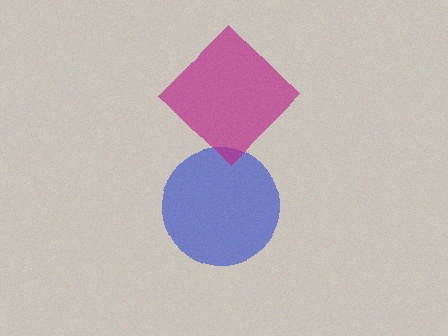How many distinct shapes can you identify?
There are 2 distinct shapes: a blue circle, a magenta diamond.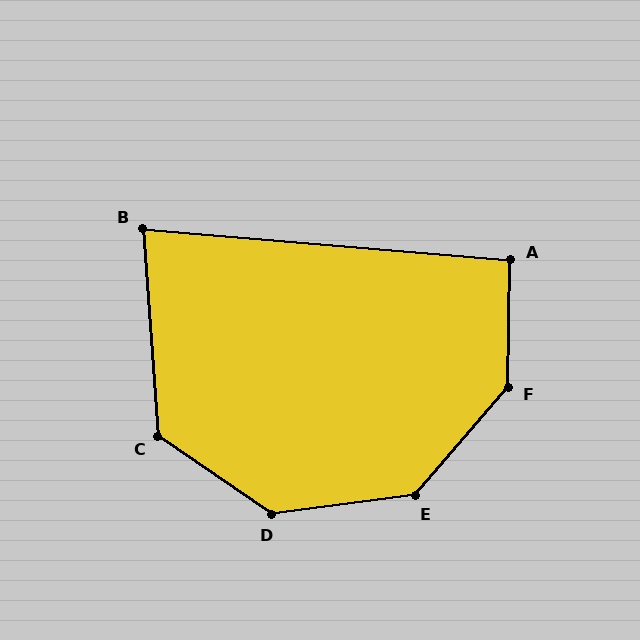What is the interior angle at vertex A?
Approximately 94 degrees (approximately right).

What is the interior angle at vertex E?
Approximately 138 degrees (obtuse).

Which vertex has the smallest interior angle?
B, at approximately 81 degrees.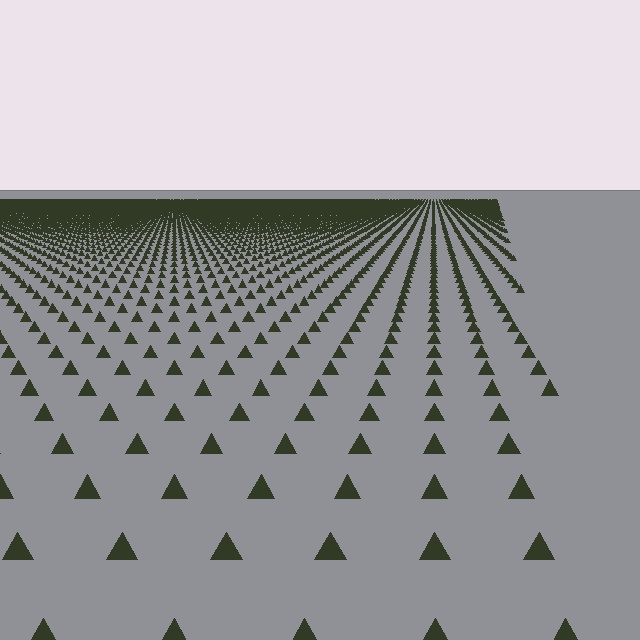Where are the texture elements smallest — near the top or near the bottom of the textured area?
Near the top.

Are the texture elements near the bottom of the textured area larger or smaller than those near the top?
Larger. Near the bottom, elements are closer to the viewer and appear at a bigger on-screen size.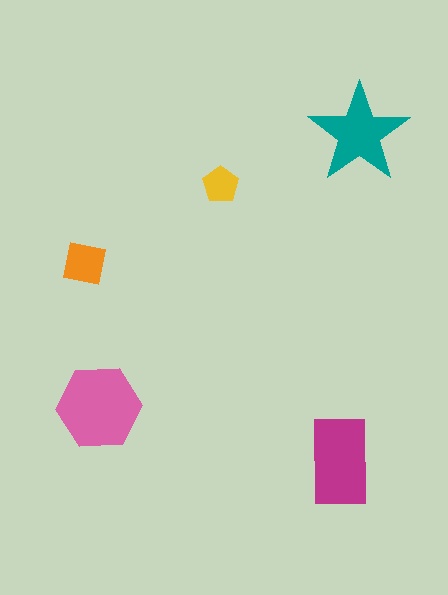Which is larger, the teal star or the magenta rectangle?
The magenta rectangle.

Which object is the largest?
The pink hexagon.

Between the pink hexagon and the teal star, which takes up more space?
The pink hexagon.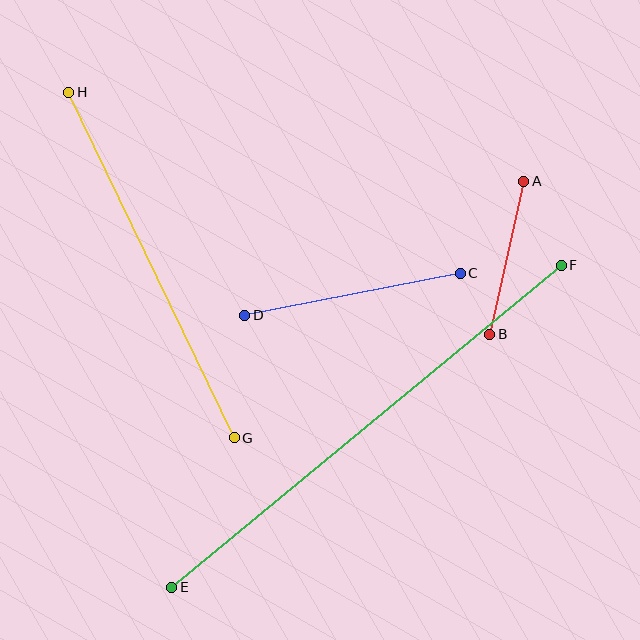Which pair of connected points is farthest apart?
Points E and F are farthest apart.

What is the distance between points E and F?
The distance is approximately 505 pixels.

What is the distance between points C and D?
The distance is approximately 219 pixels.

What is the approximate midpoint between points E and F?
The midpoint is at approximately (366, 426) pixels.